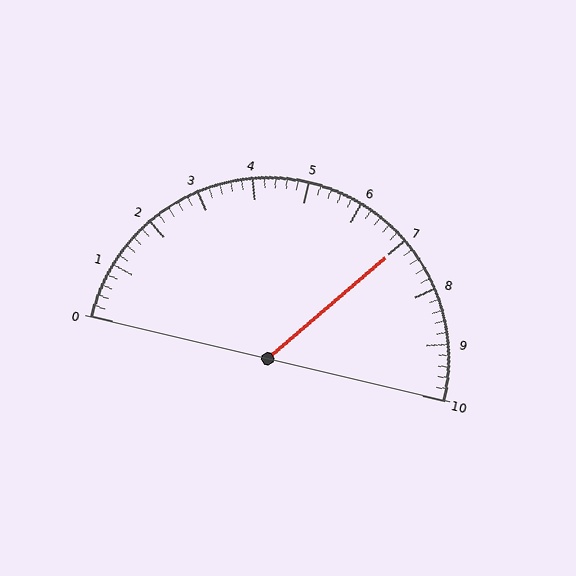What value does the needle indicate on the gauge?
The needle indicates approximately 7.0.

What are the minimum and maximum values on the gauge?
The gauge ranges from 0 to 10.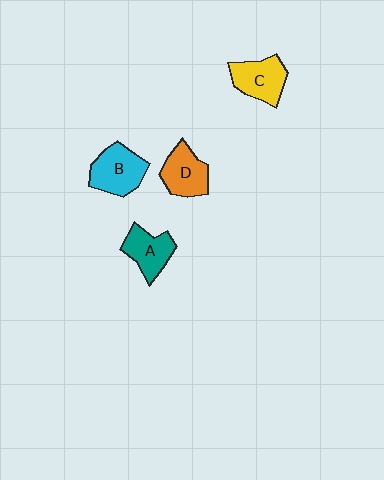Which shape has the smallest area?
Shape A (teal).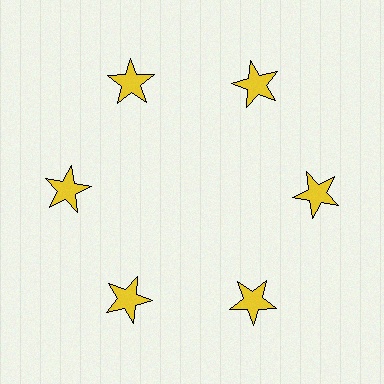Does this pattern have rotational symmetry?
Yes, this pattern has 6-fold rotational symmetry. It looks the same after rotating 60 degrees around the center.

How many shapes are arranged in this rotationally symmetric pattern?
There are 6 shapes, arranged in 6 groups of 1.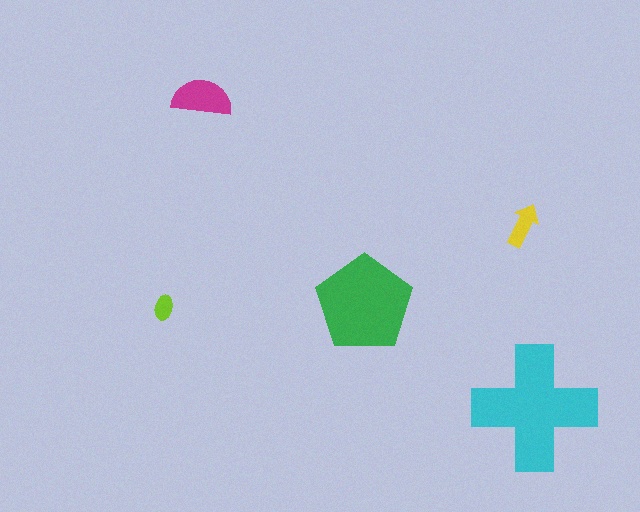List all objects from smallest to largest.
The lime ellipse, the yellow arrow, the magenta semicircle, the green pentagon, the cyan cross.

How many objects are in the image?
There are 5 objects in the image.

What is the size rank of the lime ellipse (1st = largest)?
5th.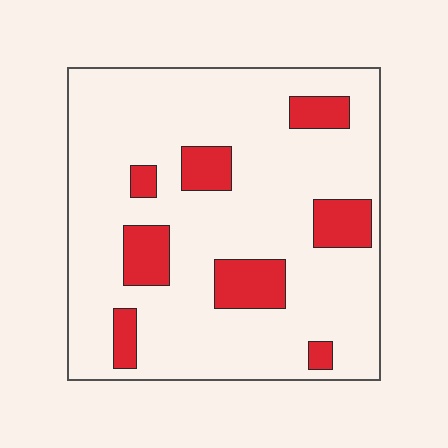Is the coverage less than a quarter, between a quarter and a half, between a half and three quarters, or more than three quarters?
Less than a quarter.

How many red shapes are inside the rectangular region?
8.